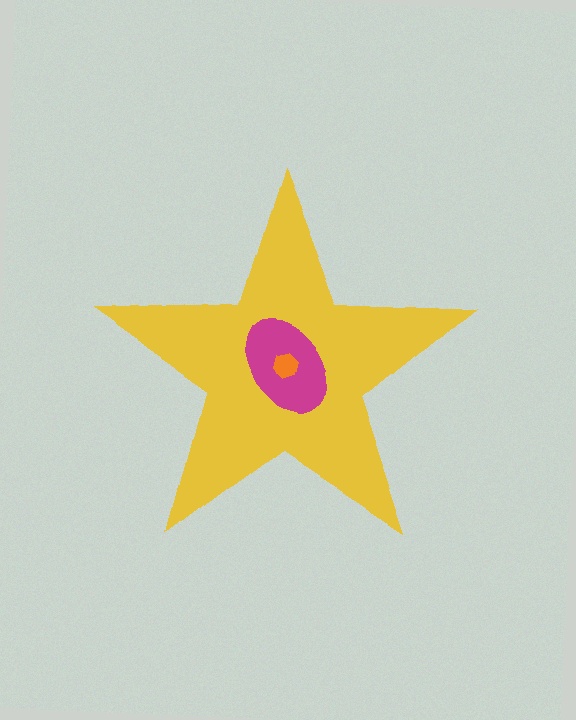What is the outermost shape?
The yellow star.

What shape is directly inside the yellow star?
The magenta ellipse.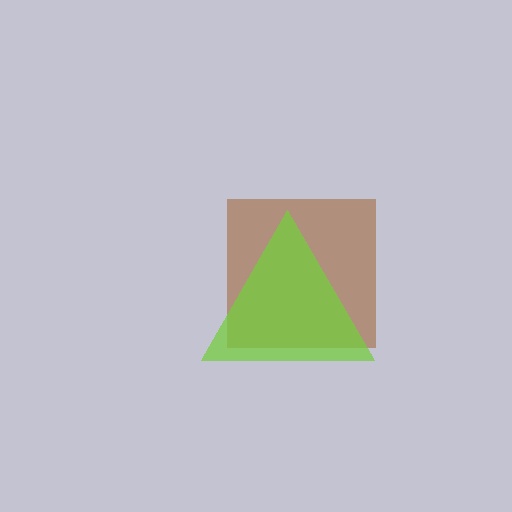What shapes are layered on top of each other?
The layered shapes are: a brown square, a lime triangle.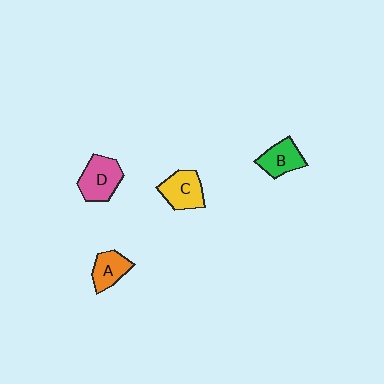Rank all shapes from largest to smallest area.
From largest to smallest: D (pink), C (yellow), B (green), A (orange).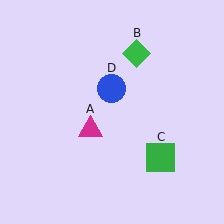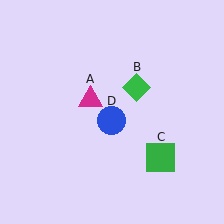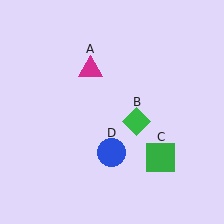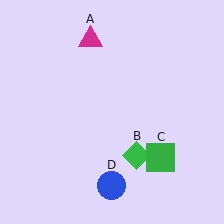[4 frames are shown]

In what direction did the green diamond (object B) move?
The green diamond (object B) moved down.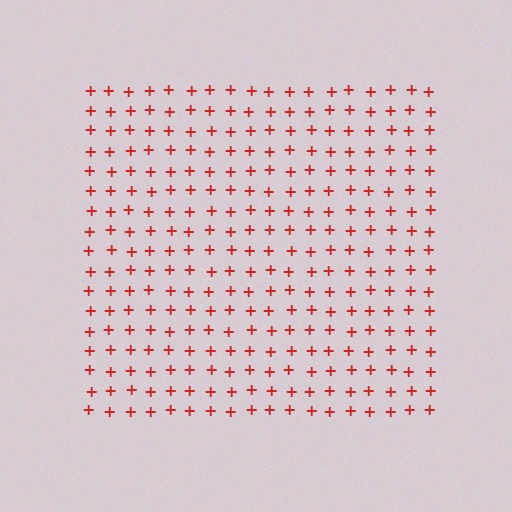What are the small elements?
The small elements are plus signs.